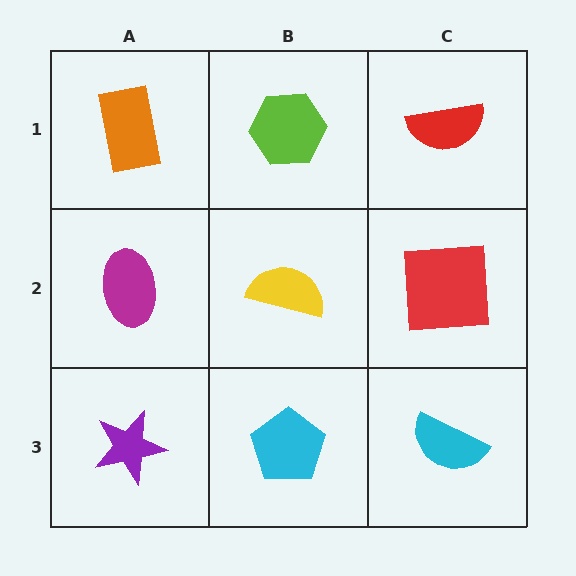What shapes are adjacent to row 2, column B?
A lime hexagon (row 1, column B), a cyan pentagon (row 3, column B), a magenta ellipse (row 2, column A), a red square (row 2, column C).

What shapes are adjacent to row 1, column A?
A magenta ellipse (row 2, column A), a lime hexagon (row 1, column B).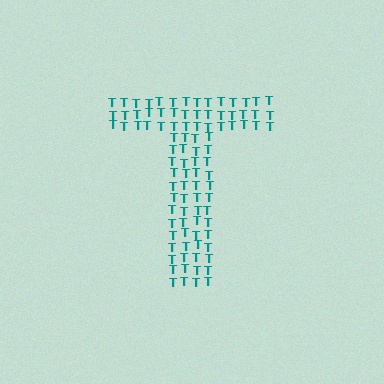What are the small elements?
The small elements are letter T's.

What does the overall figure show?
The overall figure shows the letter T.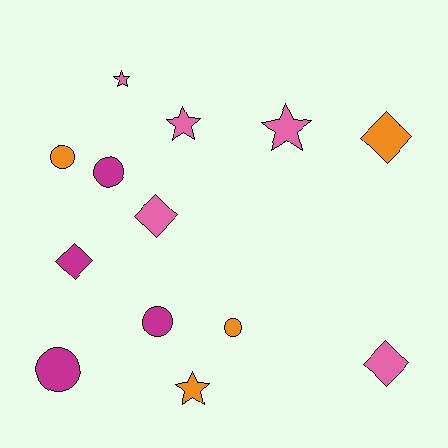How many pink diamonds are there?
There are 2 pink diamonds.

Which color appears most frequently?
Pink, with 5 objects.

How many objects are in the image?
There are 13 objects.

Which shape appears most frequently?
Circle, with 5 objects.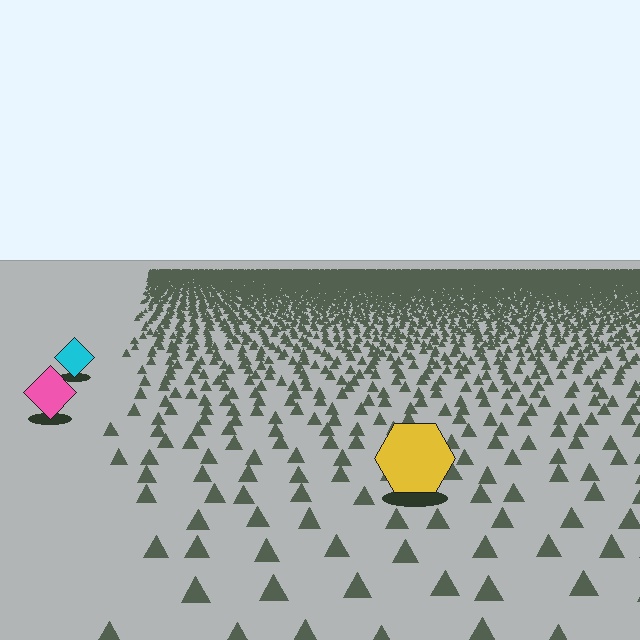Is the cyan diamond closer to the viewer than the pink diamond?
No. The pink diamond is closer — you can tell from the texture gradient: the ground texture is coarser near it.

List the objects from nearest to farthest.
From nearest to farthest: the yellow hexagon, the pink diamond, the cyan diamond.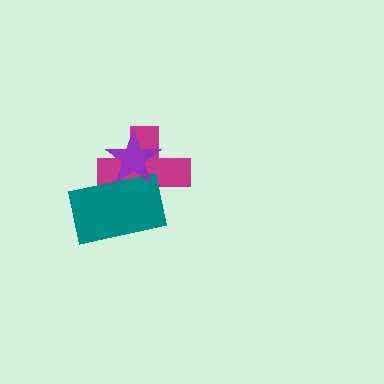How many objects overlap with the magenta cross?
2 objects overlap with the magenta cross.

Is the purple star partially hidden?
No, no other shape covers it.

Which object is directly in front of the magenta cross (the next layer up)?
The teal rectangle is directly in front of the magenta cross.